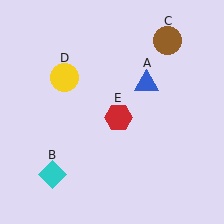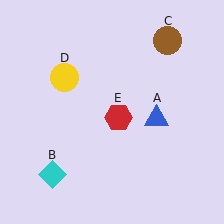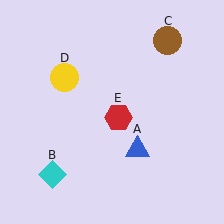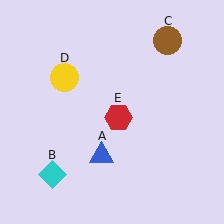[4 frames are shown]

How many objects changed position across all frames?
1 object changed position: blue triangle (object A).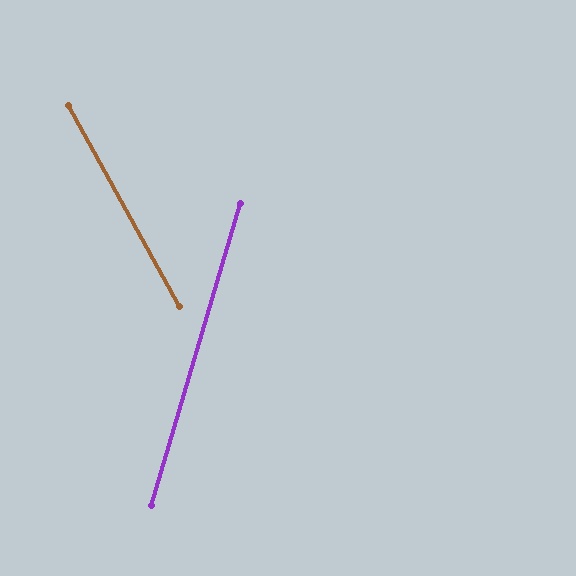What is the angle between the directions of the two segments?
Approximately 45 degrees.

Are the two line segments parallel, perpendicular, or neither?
Neither parallel nor perpendicular — they differ by about 45°.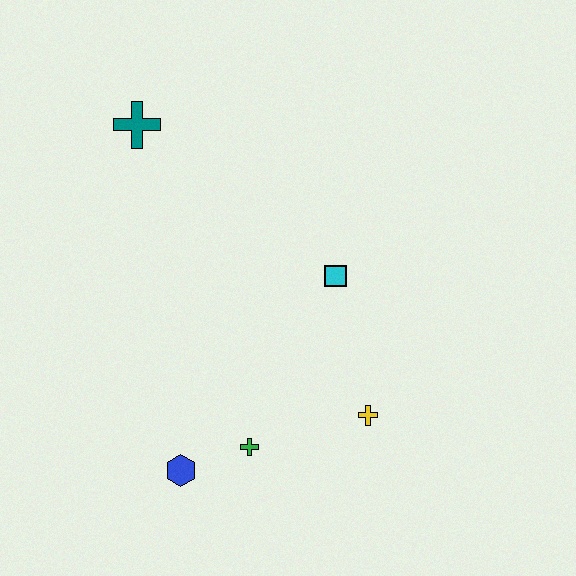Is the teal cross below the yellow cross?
No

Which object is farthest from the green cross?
The teal cross is farthest from the green cross.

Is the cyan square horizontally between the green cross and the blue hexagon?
No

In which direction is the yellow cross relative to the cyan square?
The yellow cross is below the cyan square.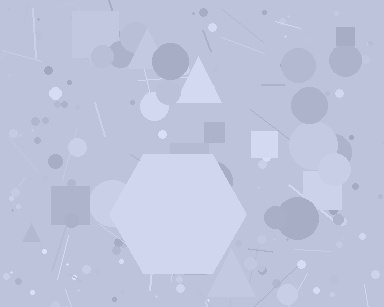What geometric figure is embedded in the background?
A hexagon is embedded in the background.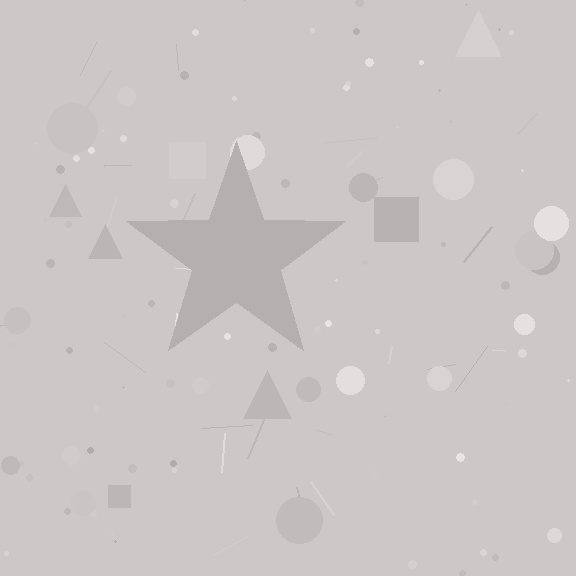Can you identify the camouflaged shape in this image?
The camouflaged shape is a star.